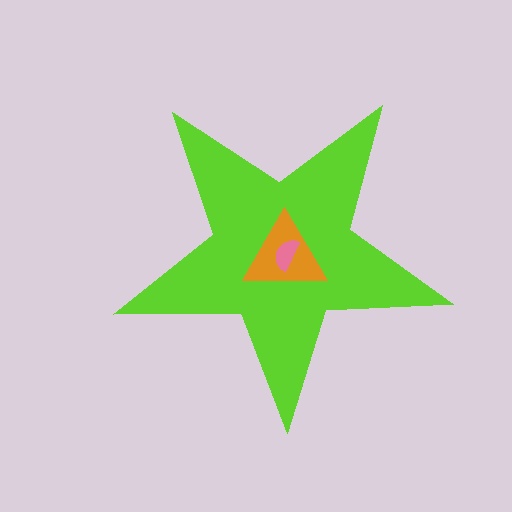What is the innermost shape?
The pink semicircle.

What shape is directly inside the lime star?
The orange triangle.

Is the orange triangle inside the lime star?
Yes.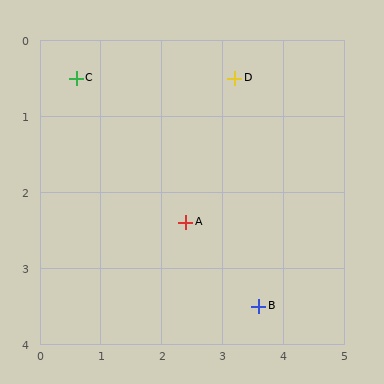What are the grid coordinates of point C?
Point C is at approximately (0.6, 0.5).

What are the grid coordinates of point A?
Point A is at approximately (2.4, 2.4).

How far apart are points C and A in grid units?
Points C and A are about 2.6 grid units apart.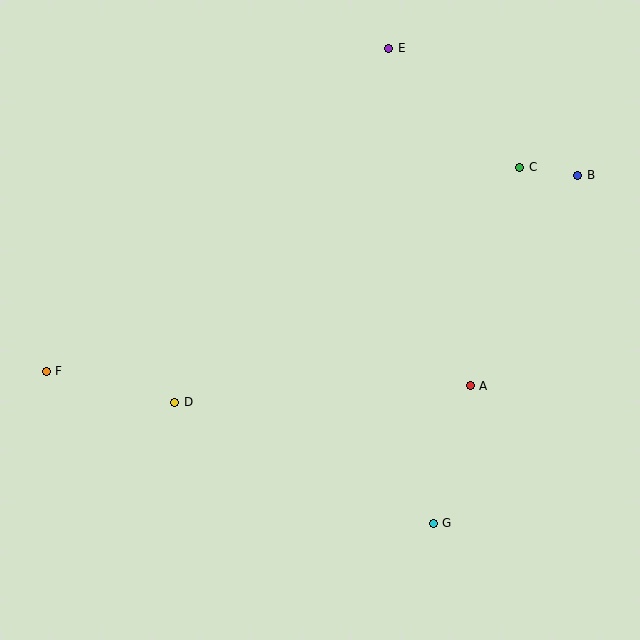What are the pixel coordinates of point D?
Point D is at (175, 402).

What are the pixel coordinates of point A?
Point A is at (470, 386).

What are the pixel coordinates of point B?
Point B is at (578, 175).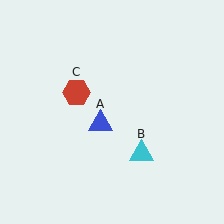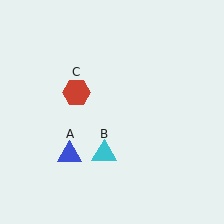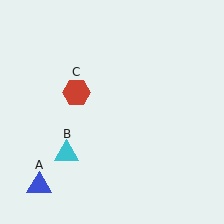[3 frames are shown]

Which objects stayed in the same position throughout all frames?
Red hexagon (object C) remained stationary.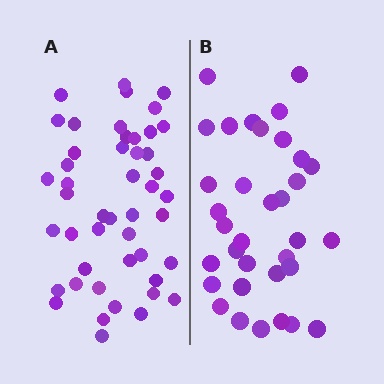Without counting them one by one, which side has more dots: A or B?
Region A (the left region) has more dots.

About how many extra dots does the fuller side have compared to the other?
Region A has approximately 15 more dots than region B.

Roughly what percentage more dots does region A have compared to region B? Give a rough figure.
About 40% more.